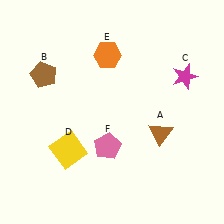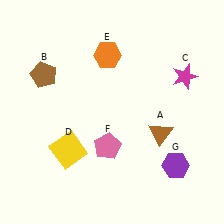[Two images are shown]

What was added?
A purple hexagon (G) was added in Image 2.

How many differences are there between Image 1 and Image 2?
There is 1 difference between the two images.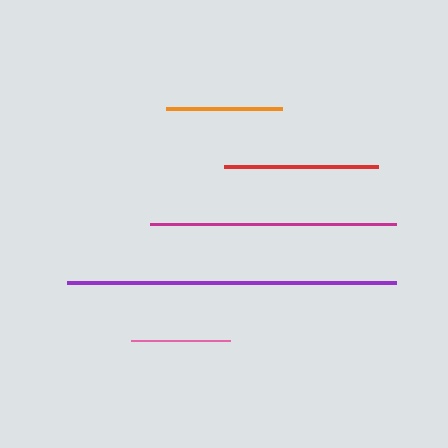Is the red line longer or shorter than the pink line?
The red line is longer than the pink line.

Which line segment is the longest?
The purple line is the longest at approximately 329 pixels.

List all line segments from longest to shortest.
From longest to shortest: purple, magenta, red, orange, pink.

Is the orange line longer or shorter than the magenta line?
The magenta line is longer than the orange line.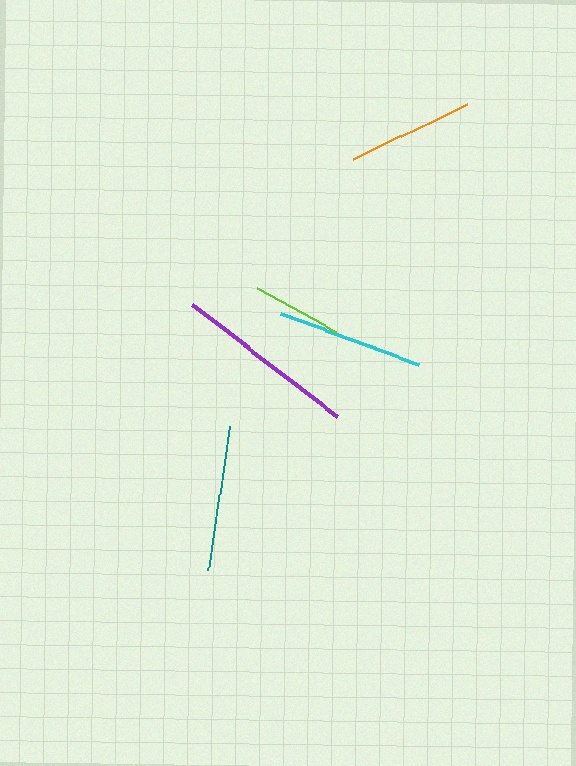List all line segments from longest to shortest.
From longest to shortest: purple, cyan, teal, orange, lime.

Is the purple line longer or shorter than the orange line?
The purple line is longer than the orange line.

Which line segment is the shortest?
The lime line is the shortest at approximately 90 pixels.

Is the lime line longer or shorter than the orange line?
The orange line is longer than the lime line.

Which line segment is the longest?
The purple line is the longest at approximately 182 pixels.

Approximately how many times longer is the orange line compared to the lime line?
The orange line is approximately 1.4 times the length of the lime line.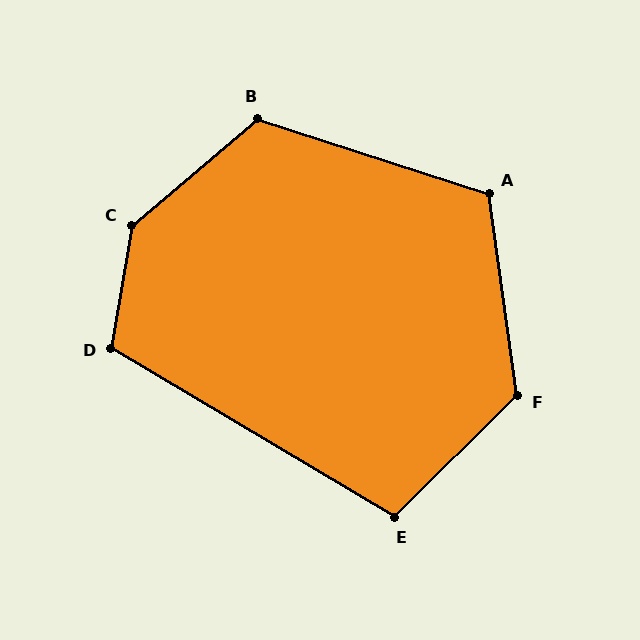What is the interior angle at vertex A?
Approximately 116 degrees (obtuse).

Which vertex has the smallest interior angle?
E, at approximately 104 degrees.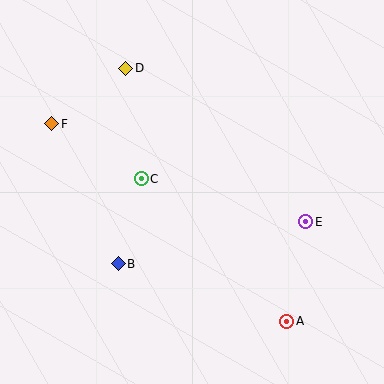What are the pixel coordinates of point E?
Point E is at (306, 222).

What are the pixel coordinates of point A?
Point A is at (287, 321).